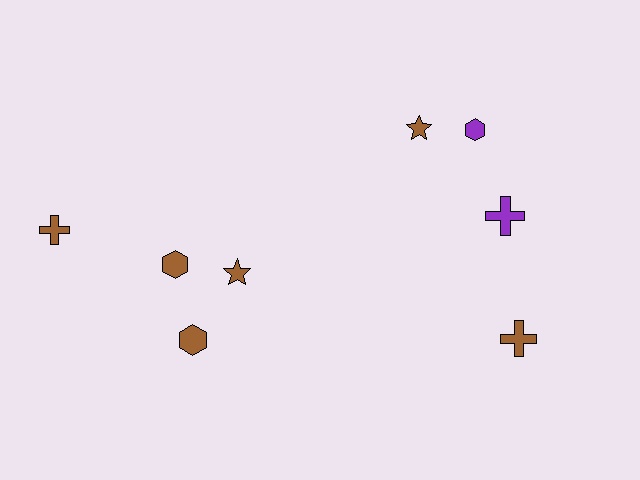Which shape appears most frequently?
Hexagon, with 3 objects.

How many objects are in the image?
There are 8 objects.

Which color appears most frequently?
Brown, with 6 objects.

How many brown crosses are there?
There are 2 brown crosses.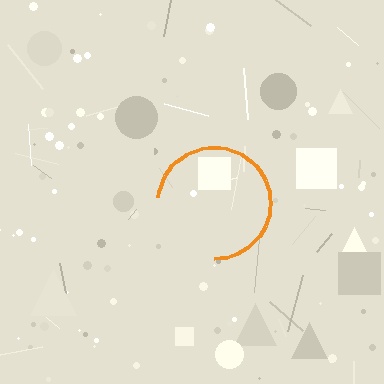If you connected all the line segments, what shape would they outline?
They would outline a circle.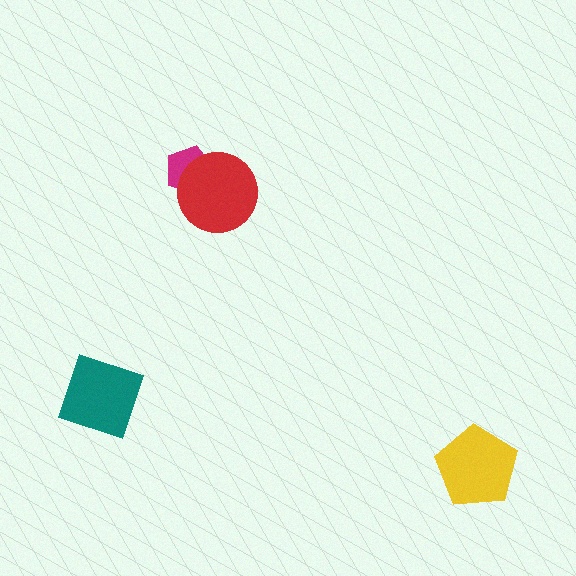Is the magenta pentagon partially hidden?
Yes, it is partially covered by another shape.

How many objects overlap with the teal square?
0 objects overlap with the teal square.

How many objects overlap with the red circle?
1 object overlaps with the red circle.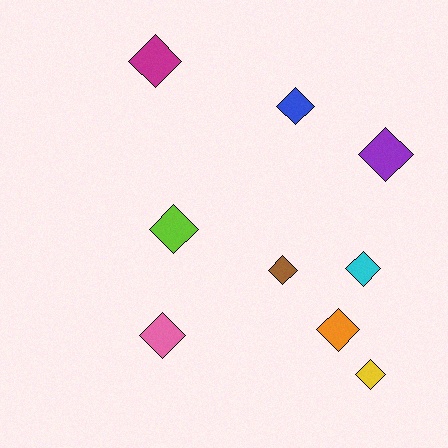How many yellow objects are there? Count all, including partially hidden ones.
There is 1 yellow object.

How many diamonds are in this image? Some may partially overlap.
There are 9 diamonds.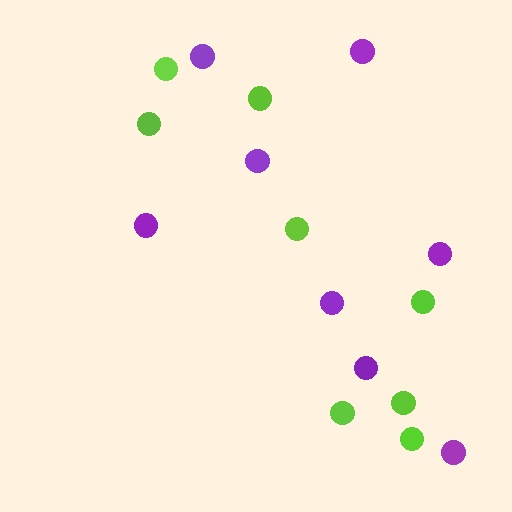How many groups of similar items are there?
There are 2 groups: one group of purple circles (8) and one group of lime circles (8).